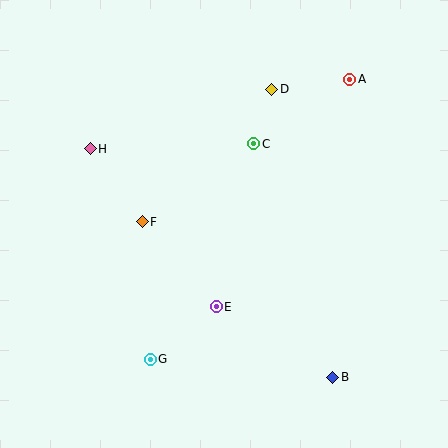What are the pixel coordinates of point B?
Point B is at (333, 377).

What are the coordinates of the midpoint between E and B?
The midpoint between E and B is at (275, 342).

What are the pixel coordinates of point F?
Point F is at (142, 222).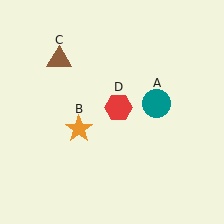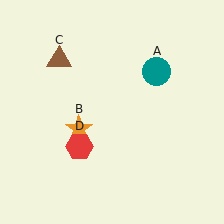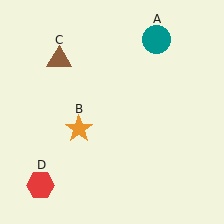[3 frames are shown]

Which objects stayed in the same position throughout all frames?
Orange star (object B) and brown triangle (object C) remained stationary.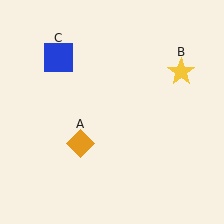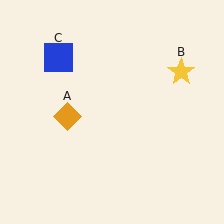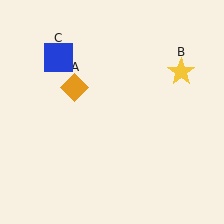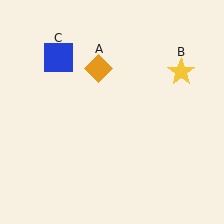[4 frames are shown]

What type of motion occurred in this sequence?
The orange diamond (object A) rotated clockwise around the center of the scene.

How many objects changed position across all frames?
1 object changed position: orange diamond (object A).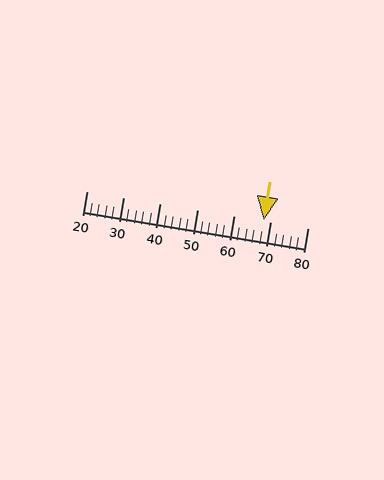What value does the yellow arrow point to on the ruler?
The yellow arrow points to approximately 68.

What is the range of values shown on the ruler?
The ruler shows values from 20 to 80.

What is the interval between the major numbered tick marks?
The major tick marks are spaced 10 units apart.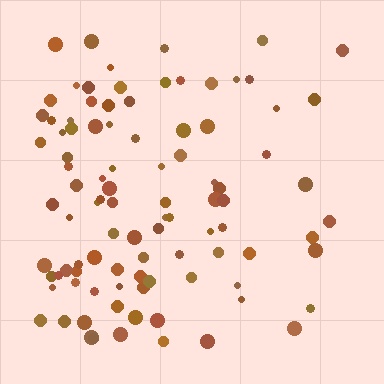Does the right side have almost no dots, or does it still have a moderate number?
Still a moderate number, just noticeably fewer than the left.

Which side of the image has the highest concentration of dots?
The left.